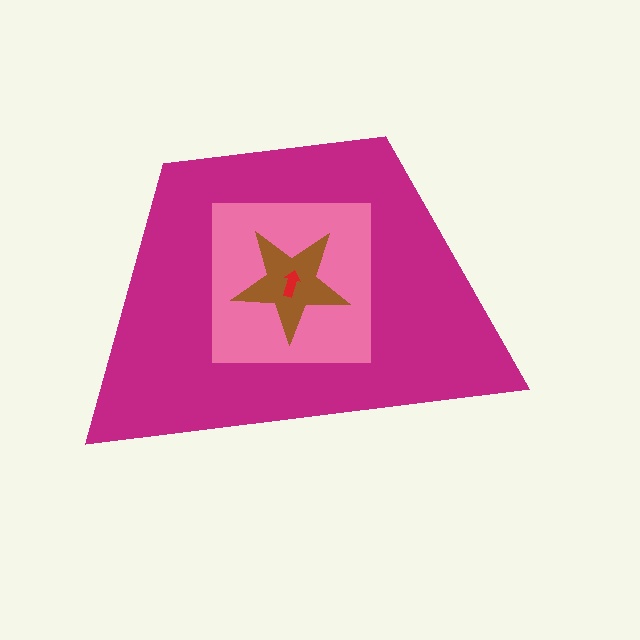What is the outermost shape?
The magenta trapezoid.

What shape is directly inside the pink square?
The brown star.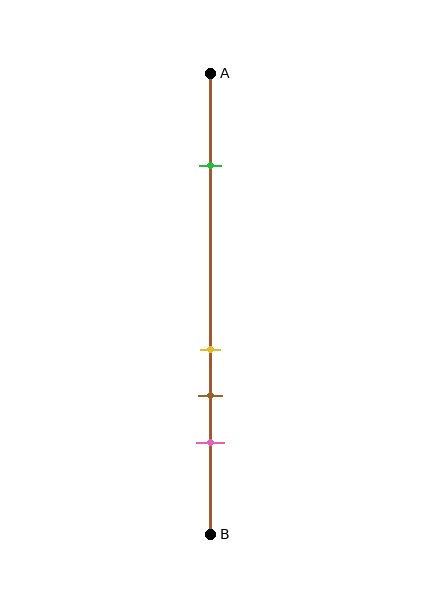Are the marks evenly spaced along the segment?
No, the marks are not evenly spaced.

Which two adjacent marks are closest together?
The yellow and brown marks are the closest adjacent pair.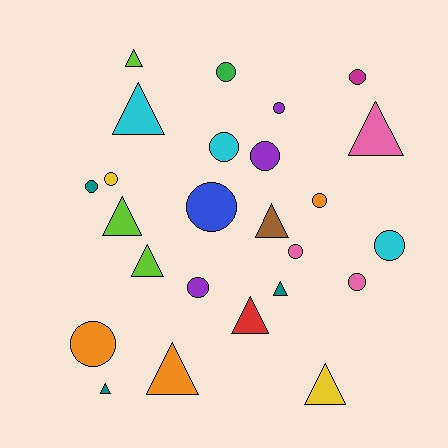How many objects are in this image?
There are 25 objects.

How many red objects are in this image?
There is 1 red object.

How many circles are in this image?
There are 14 circles.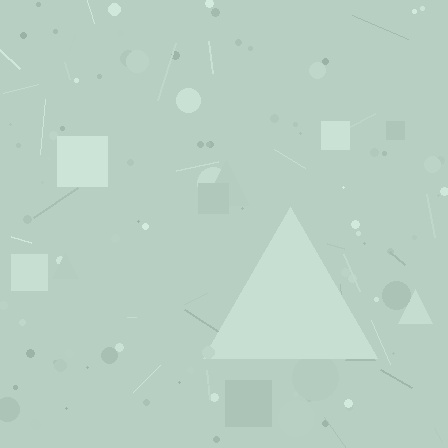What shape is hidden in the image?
A triangle is hidden in the image.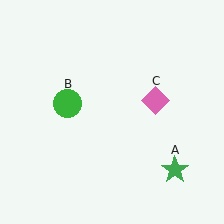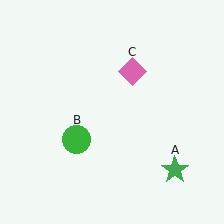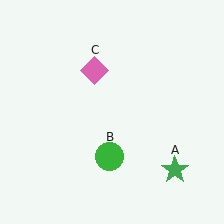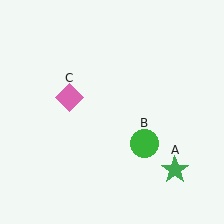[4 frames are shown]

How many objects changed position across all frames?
2 objects changed position: green circle (object B), pink diamond (object C).